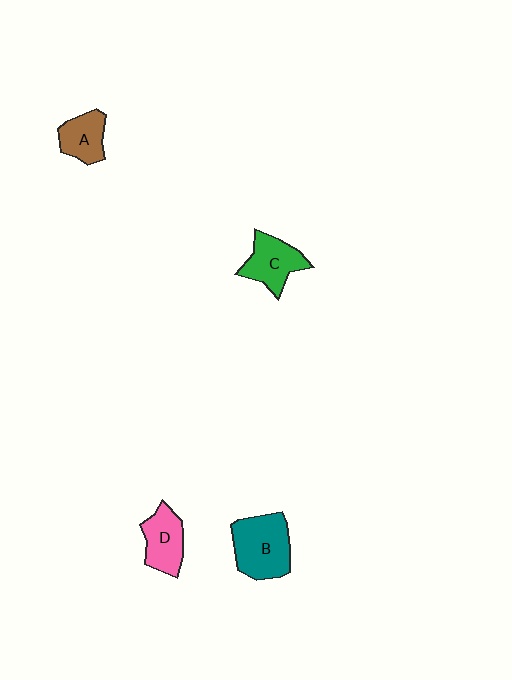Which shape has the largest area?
Shape B (teal).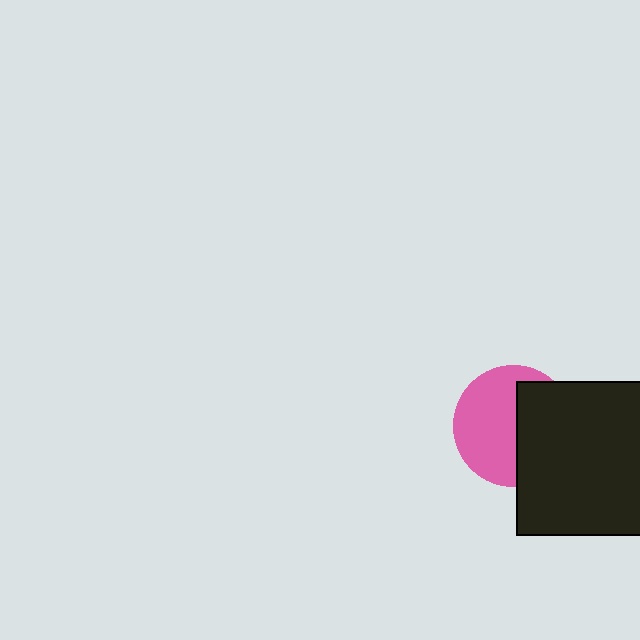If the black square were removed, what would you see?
You would see the complete pink circle.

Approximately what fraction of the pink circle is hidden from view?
Roughly 44% of the pink circle is hidden behind the black square.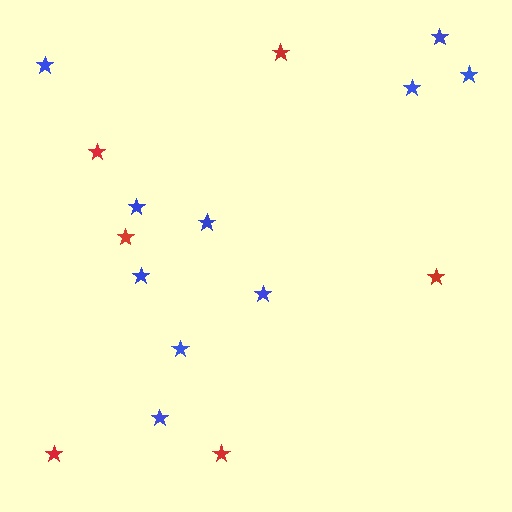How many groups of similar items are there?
There are 2 groups: one group of blue stars (10) and one group of red stars (6).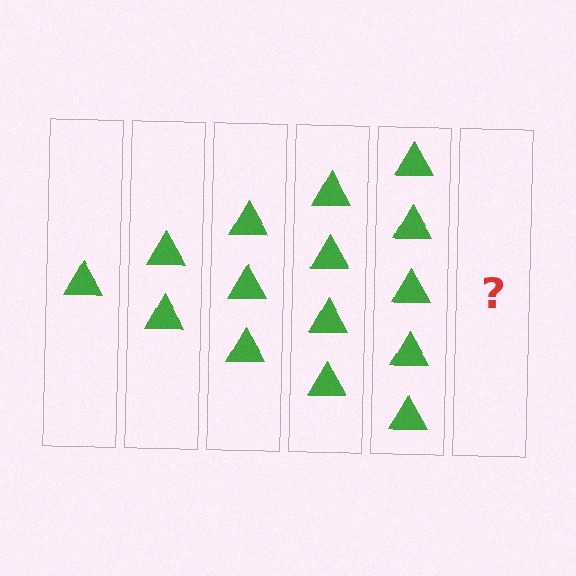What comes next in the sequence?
The next element should be 6 triangles.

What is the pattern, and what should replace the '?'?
The pattern is that each step adds one more triangle. The '?' should be 6 triangles.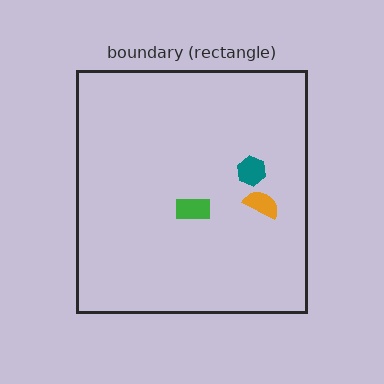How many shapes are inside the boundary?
3 inside, 0 outside.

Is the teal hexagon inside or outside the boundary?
Inside.